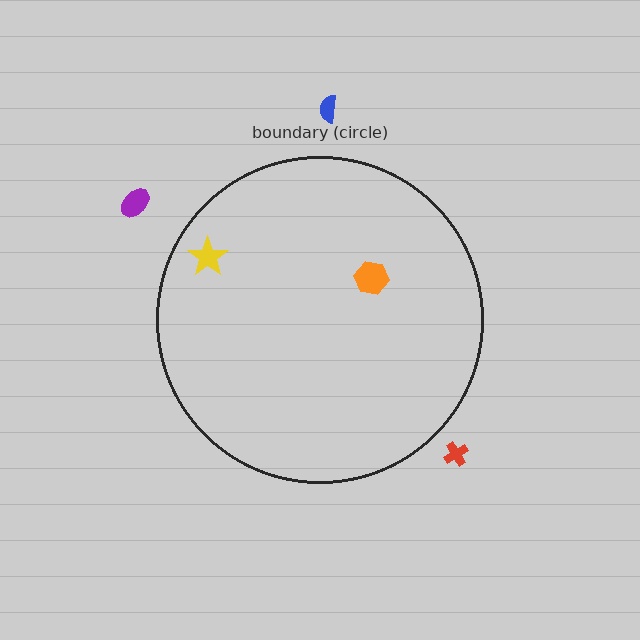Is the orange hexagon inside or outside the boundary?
Inside.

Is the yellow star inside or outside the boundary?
Inside.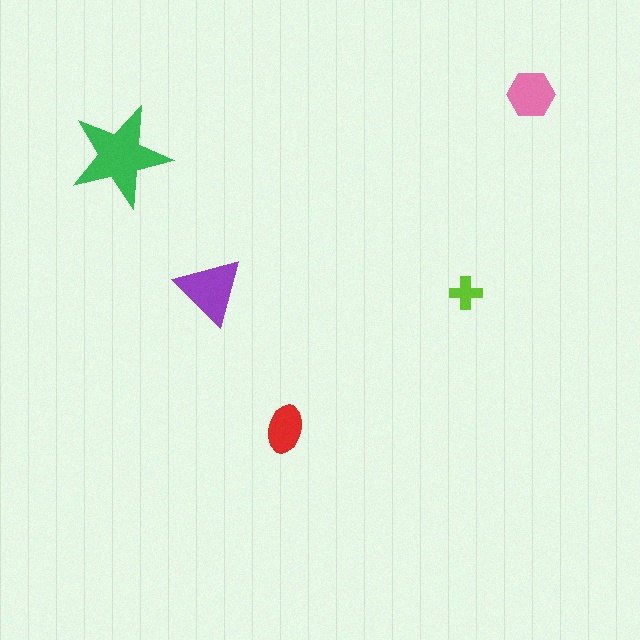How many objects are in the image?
There are 5 objects in the image.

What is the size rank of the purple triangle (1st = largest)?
2nd.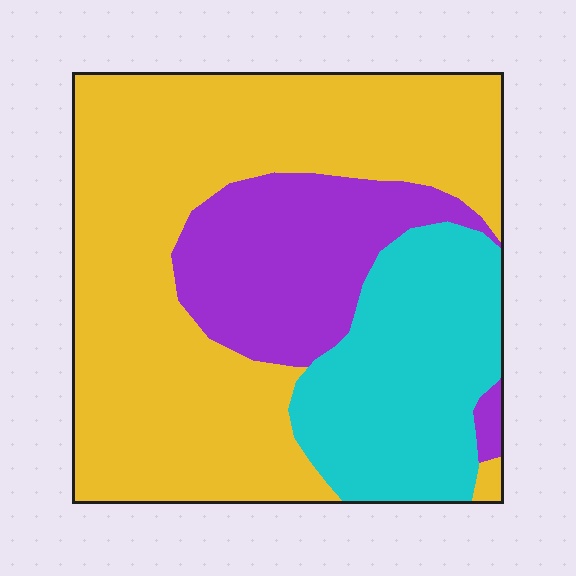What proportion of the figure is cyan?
Cyan takes up about one quarter (1/4) of the figure.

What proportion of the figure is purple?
Purple covers 20% of the figure.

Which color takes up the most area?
Yellow, at roughly 55%.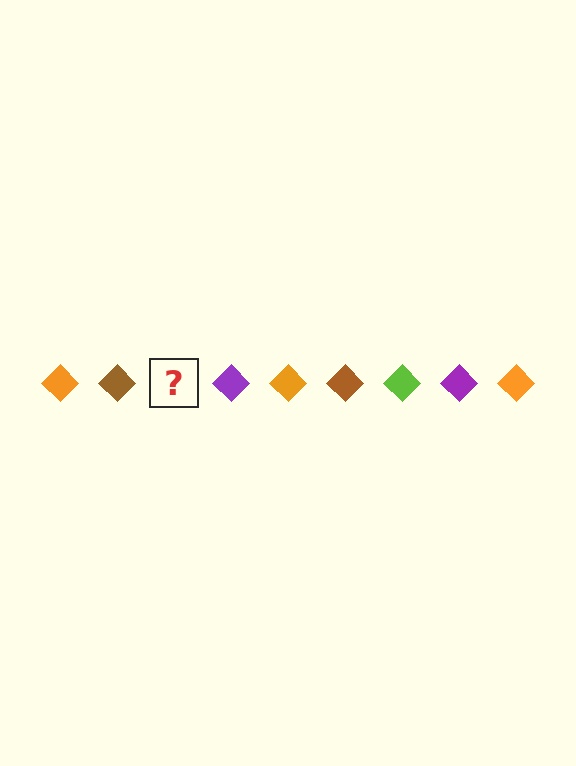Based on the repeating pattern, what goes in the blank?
The blank should be a lime diamond.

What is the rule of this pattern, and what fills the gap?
The rule is that the pattern cycles through orange, brown, lime, purple diamonds. The gap should be filled with a lime diamond.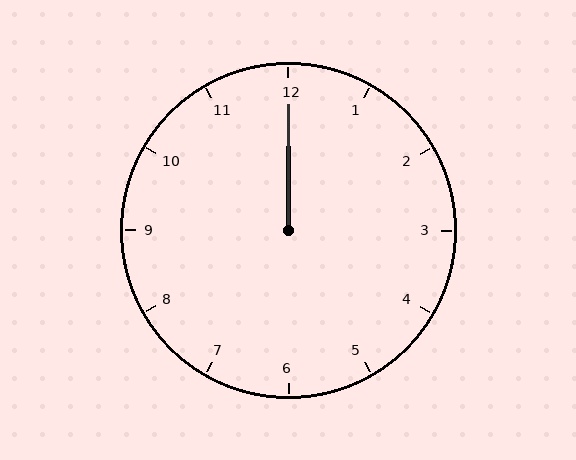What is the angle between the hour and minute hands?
Approximately 0 degrees.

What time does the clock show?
12:00.